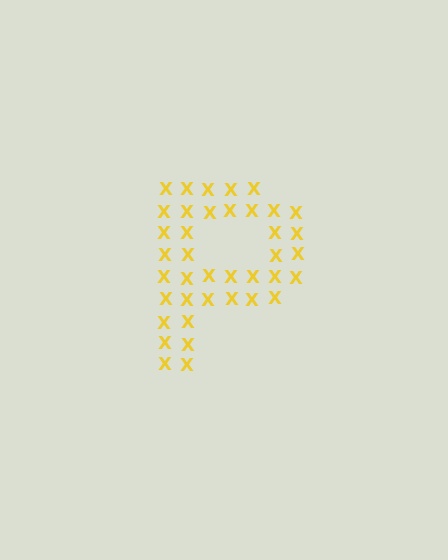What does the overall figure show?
The overall figure shows the letter P.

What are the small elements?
The small elements are letter X's.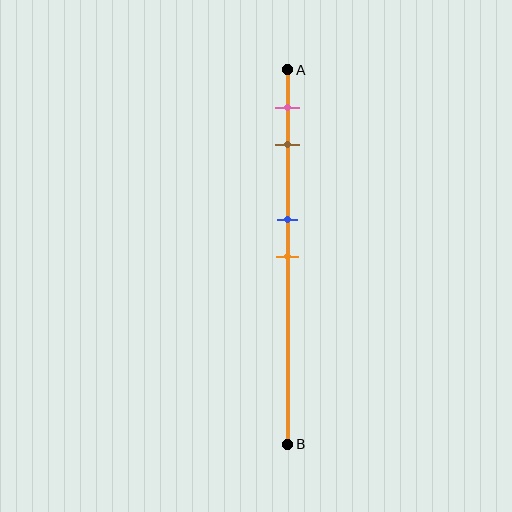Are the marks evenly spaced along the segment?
No, the marks are not evenly spaced.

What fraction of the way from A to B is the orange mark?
The orange mark is approximately 50% (0.5) of the way from A to B.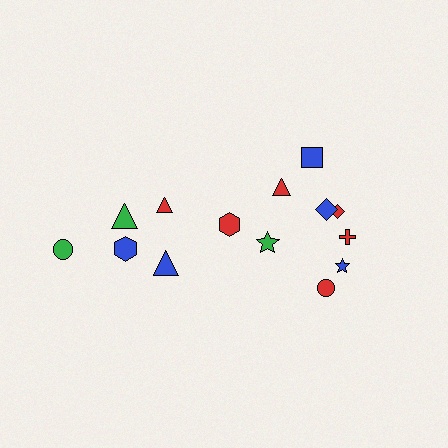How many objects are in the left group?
There are 6 objects.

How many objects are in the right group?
There are 8 objects.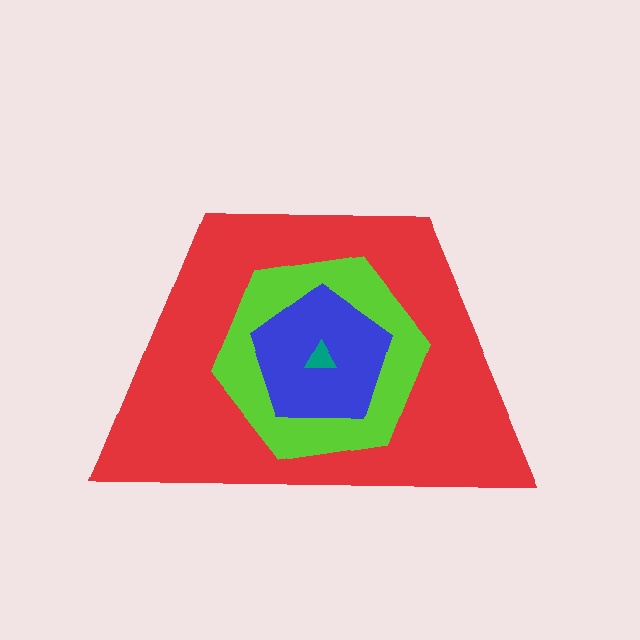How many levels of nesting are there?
4.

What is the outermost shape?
The red trapezoid.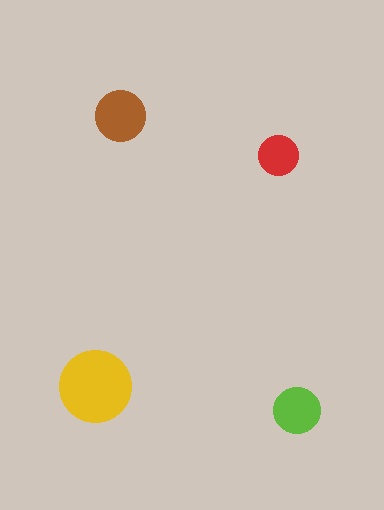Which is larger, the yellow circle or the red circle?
The yellow one.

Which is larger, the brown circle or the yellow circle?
The yellow one.